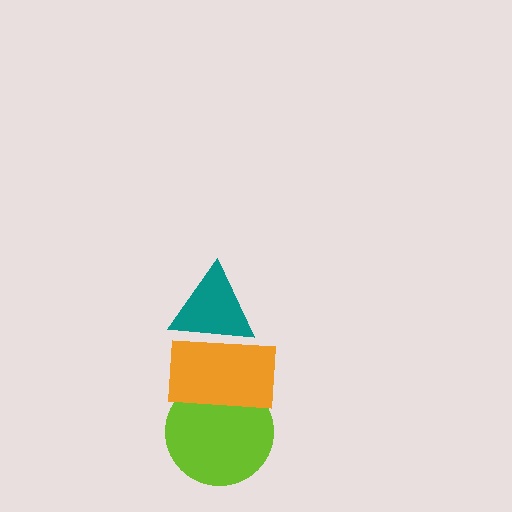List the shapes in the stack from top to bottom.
From top to bottom: the teal triangle, the orange rectangle, the lime circle.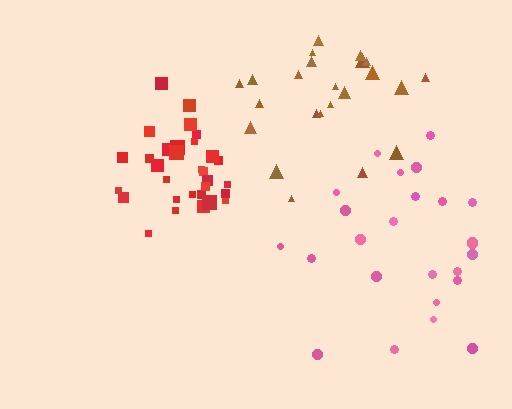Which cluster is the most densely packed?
Red.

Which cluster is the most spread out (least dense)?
Pink.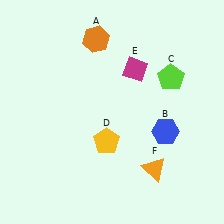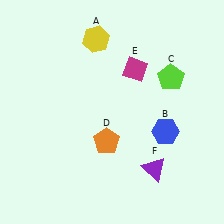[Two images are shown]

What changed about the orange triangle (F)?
In Image 1, F is orange. In Image 2, it changed to purple.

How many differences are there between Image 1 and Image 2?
There are 3 differences between the two images.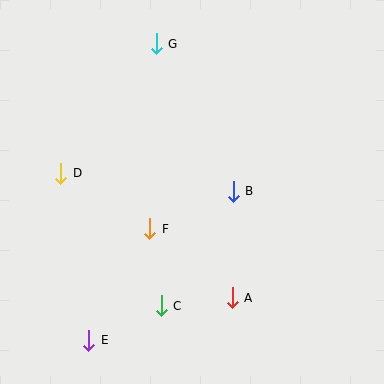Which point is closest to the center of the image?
Point B at (233, 191) is closest to the center.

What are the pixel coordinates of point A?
Point A is at (232, 298).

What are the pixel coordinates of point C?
Point C is at (161, 306).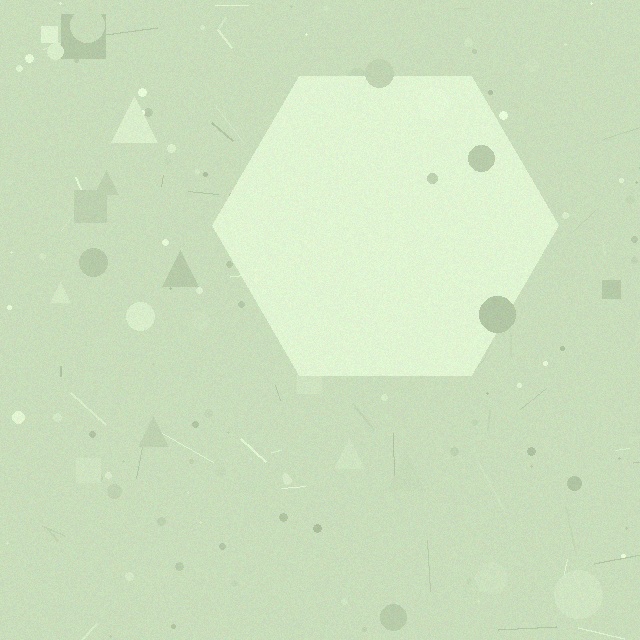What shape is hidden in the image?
A hexagon is hidden in the image.